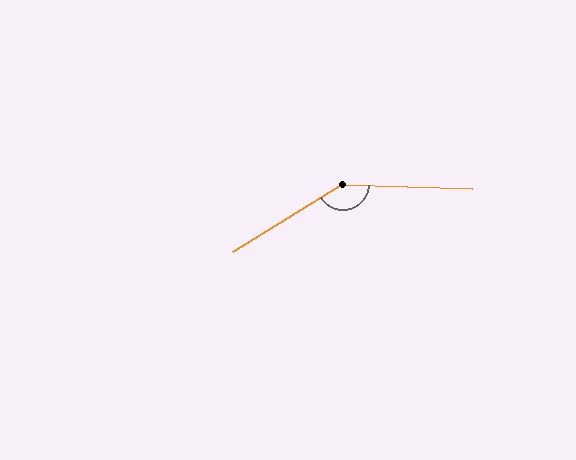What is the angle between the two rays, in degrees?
Approximately 146 degrees.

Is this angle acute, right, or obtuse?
It is obtuse.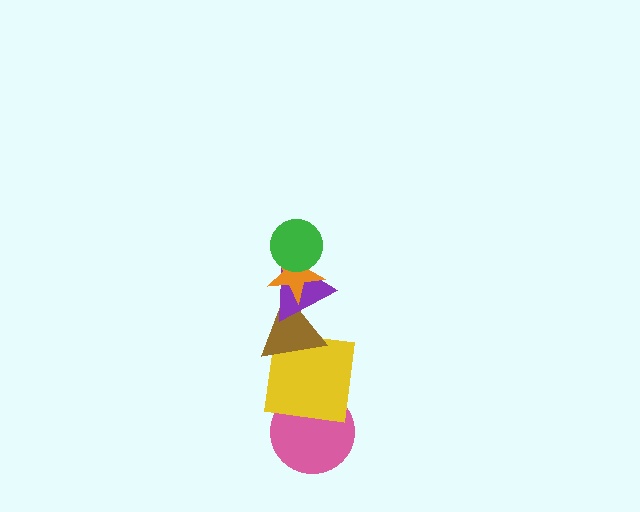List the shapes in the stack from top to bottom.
From top to bottom: the green circle, the orange star, the purple triangle, the brown triangle, the yellow square, the pink circle.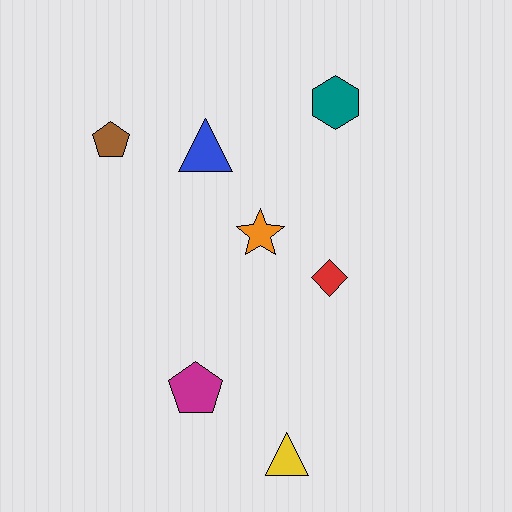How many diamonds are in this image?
There is 1 diamond.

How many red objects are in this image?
There is 1 red object.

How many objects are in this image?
There are 7 objects.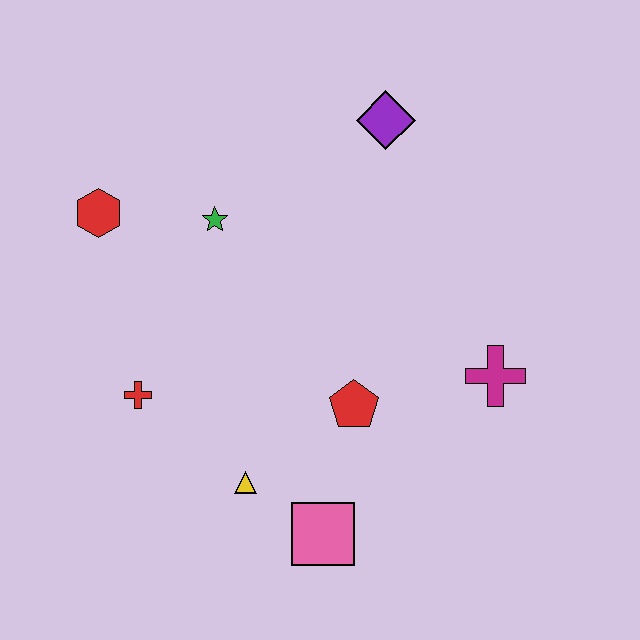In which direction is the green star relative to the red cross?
The green star is above the red cross.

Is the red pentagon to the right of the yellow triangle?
Yes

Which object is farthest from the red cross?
The purple diamond is farthest from the red cross.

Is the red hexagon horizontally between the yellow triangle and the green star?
No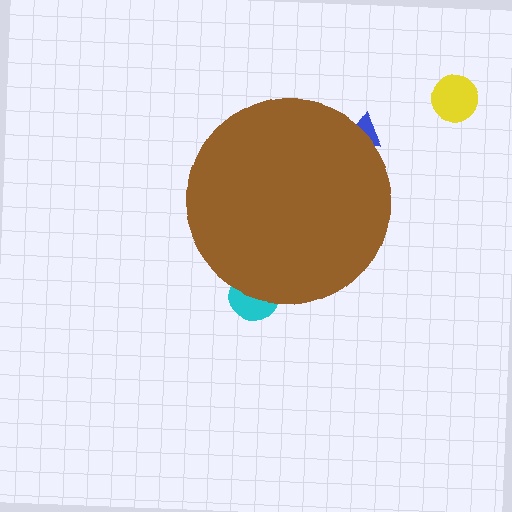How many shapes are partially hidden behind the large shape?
2 shapes are partially hidden.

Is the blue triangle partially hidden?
Yes, the blue triangle is partially hidden behind the brown circle.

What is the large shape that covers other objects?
A brown circle.